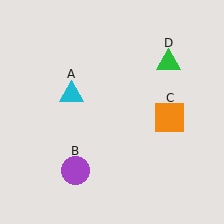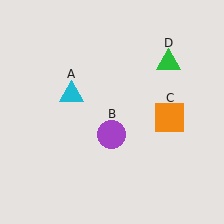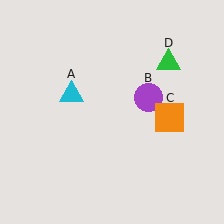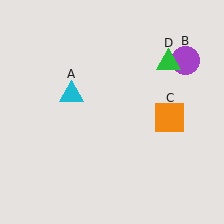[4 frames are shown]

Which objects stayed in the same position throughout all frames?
Cyan triangle (object A) and orange square (object C) and green triangle (object D) remained stationary.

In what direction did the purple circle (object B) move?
The purple circle (object B) moved up and to the right.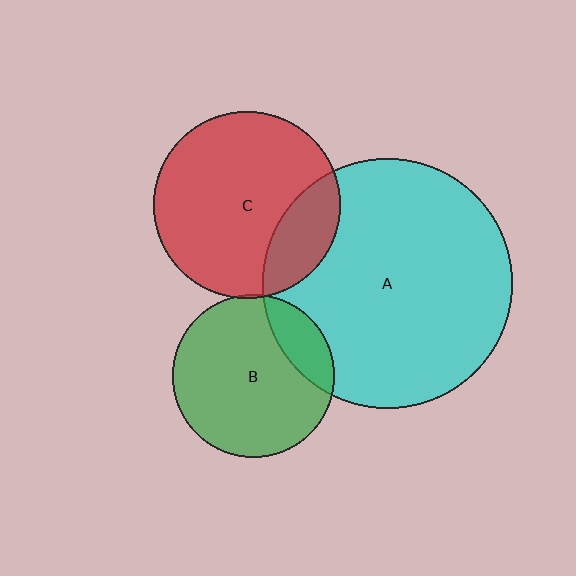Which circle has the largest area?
Circle A (cyan).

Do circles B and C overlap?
Yes.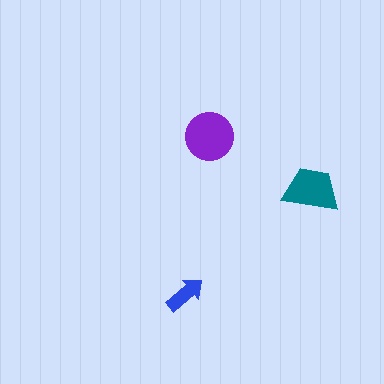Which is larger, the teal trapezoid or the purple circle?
The purple circle.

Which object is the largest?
The purple circle.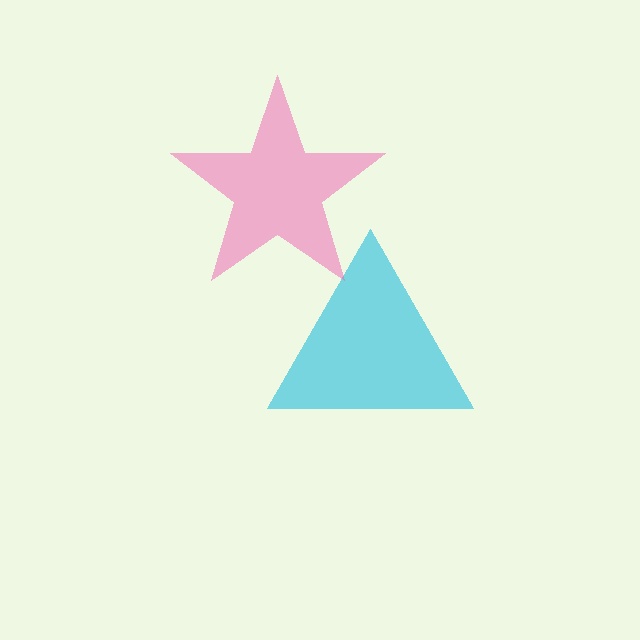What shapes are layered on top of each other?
The layered shapes are: a cyan triangle, a pink star.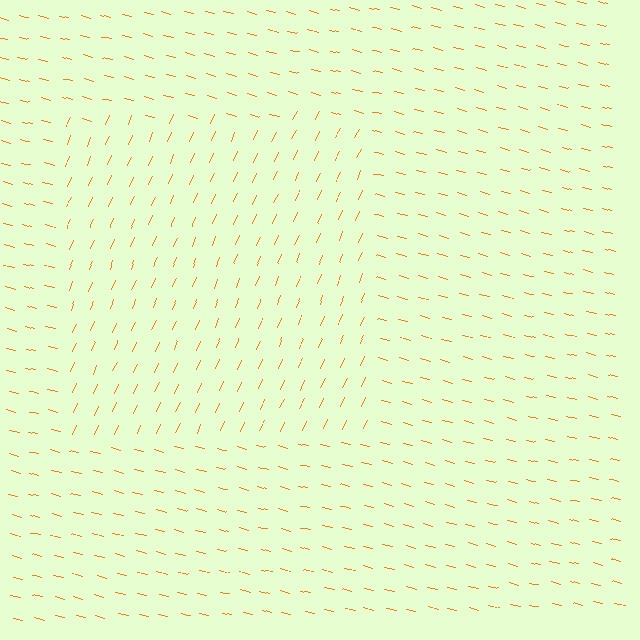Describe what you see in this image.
The image is filled with small orange line segments. A rectangle region in the image has lines oriented differently from the surrounding lines, creating a visible texture boundary.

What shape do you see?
I see a rectangle.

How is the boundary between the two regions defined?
The boundary is defined purely by a change in line orientation (approximately 81 degrees difference). All lines are the same color and thickness.